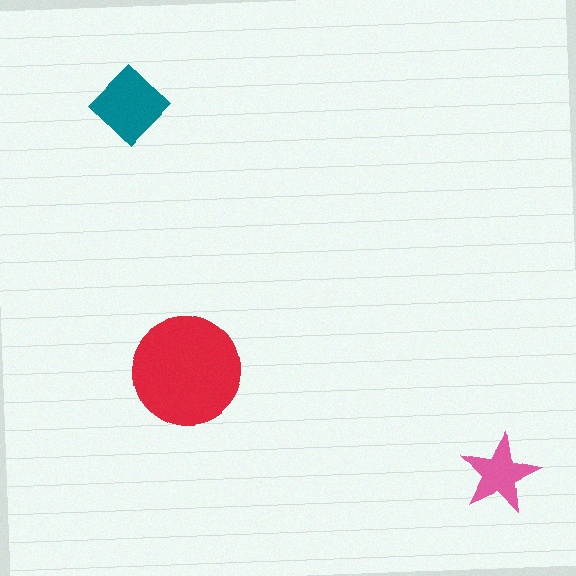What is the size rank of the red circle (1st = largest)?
1st.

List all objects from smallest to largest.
The pink star, the teal diamond, the red circle.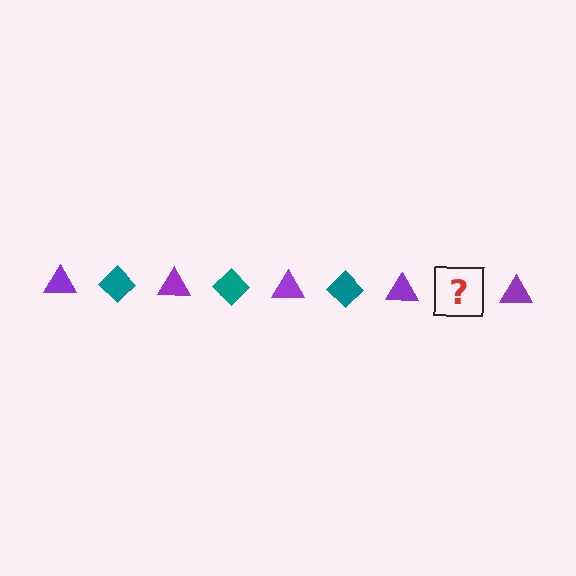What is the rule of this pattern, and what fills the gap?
The rule is that the pattern alternates between purple triangle and teal diamond. The gap should be filled with a teal diamond.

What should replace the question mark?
The question mark should be replaced with a teal diamond.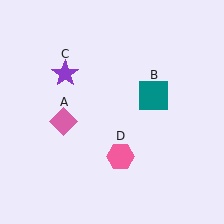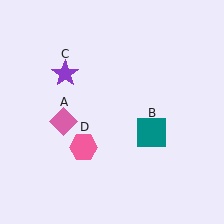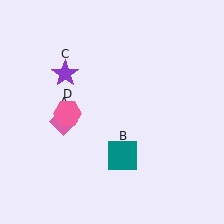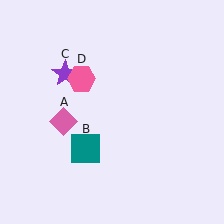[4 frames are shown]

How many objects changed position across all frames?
2 objects changed position: teal square (object B), pink hexagon (object D).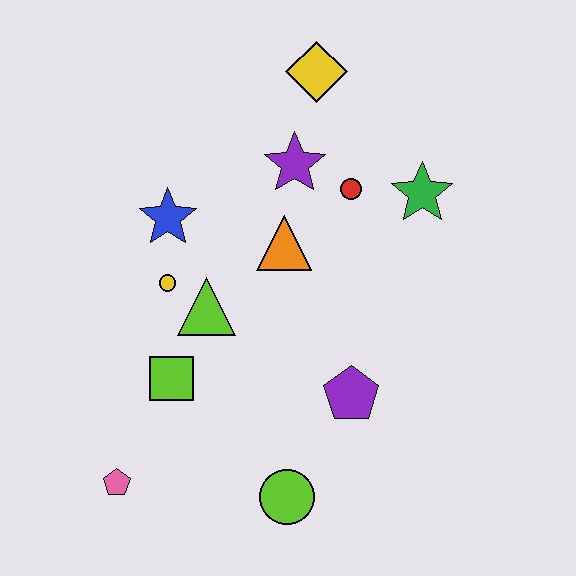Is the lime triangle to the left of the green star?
Yes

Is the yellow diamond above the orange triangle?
Yes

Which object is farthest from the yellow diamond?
The pink pentagon is farthest from the yellow diamond.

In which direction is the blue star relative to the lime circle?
The blue star is above the lime circle.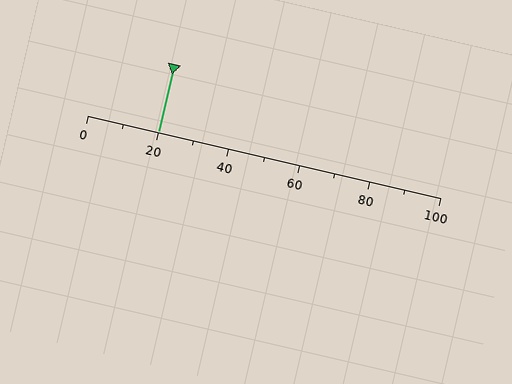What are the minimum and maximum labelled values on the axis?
The axis runs from 0 to 100.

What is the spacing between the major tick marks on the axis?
The major ticks are spaced 20 apart.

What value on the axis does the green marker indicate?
The marker indicates approximately 20.